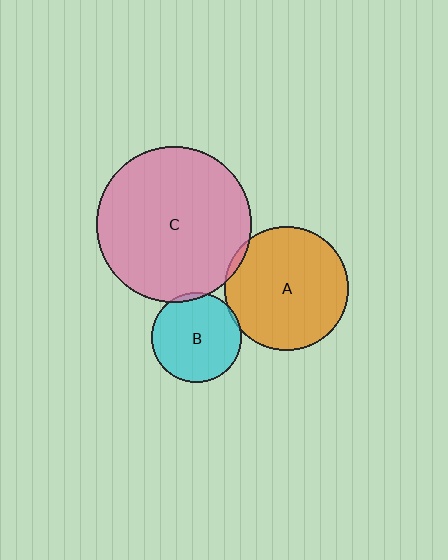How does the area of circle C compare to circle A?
Approximately 1.6 times.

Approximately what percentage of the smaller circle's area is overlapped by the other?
Approximately 5%.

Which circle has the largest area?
Circle C (pink).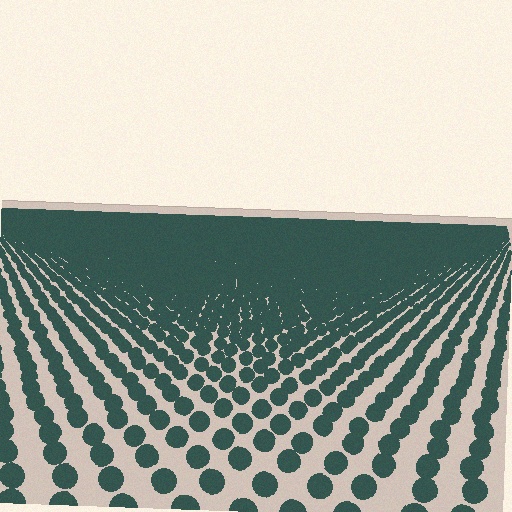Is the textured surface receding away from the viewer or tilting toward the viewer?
The surface is receding away from the viewer. Texture elements get smaller and denser toward the top.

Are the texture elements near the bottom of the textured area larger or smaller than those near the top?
Larger. Near the bottom, elements are closer to the viewer and appear at a bigger on-screen size.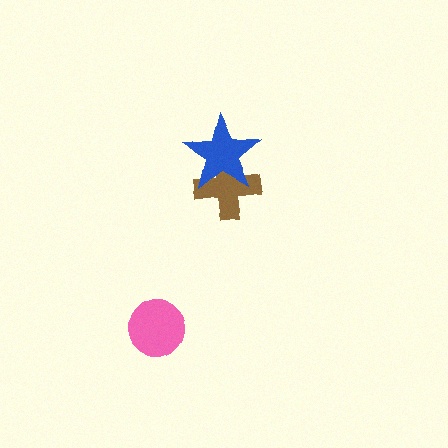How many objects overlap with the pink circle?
0 objects overlap with the pink circle.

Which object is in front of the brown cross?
The blue star is in front of the brown cross.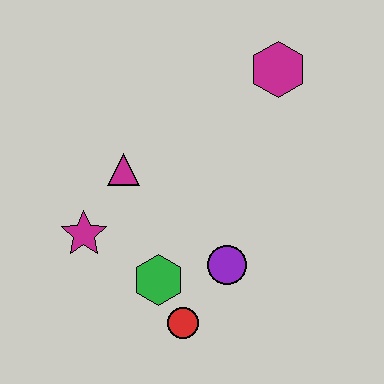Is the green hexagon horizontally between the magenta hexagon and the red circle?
No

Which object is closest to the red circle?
The green hexagon is closest to the red circle.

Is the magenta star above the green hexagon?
Yes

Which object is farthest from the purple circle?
The magenta hexagon is farthest from the purple circle.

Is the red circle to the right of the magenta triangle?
Yes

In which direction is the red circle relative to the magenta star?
The red circle is to the right of the magenta star.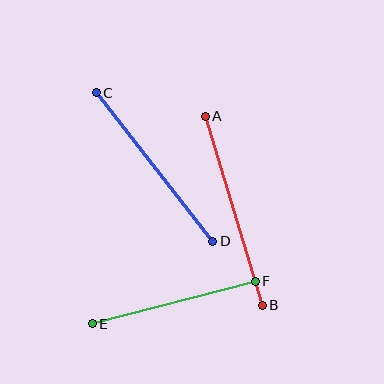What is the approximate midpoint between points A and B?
The midpoint is at approximately (234, 211) pixels.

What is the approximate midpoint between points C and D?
The midpoint is at approximately (155, 167) pixels.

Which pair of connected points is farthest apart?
Points A and B are farthest apart.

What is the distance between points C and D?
The distance is approximately 189 pixels.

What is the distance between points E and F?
The distance is approximately 169 pixels.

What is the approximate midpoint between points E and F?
The midpoint is at approximately (174, 302) pixels.